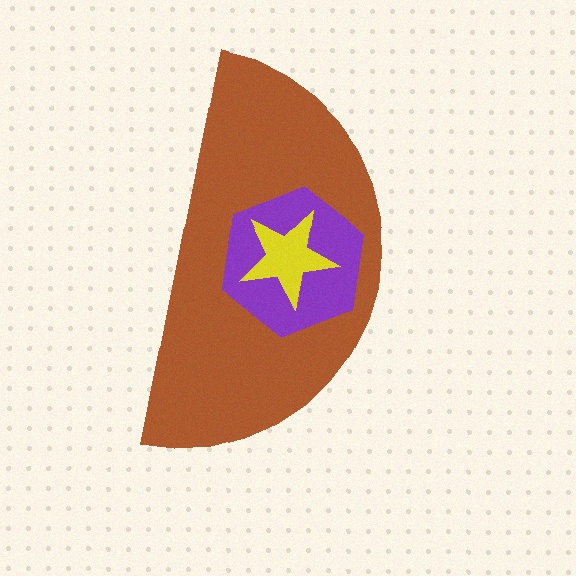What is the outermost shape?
The brown semicircle.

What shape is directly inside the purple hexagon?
The yellow star.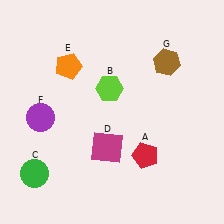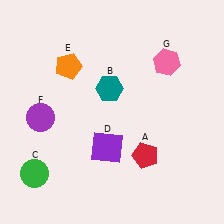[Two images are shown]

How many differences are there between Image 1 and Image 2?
There are 3 differences between the two images.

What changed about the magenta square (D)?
In Image 1, D is magenta. In Image 2, it changed to purple.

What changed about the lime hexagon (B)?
In Image 1, B is lime. In Image 2, it changed to teal.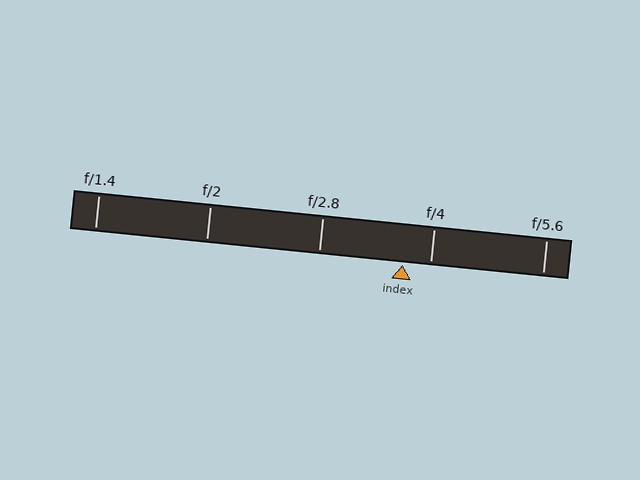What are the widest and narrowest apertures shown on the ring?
The widest aperture shown is f/1.4 and the narrowest is f/5.6.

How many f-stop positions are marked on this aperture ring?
There are 5 f-stop positions marked.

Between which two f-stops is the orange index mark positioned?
The index mark is between f/2.8 and f/4.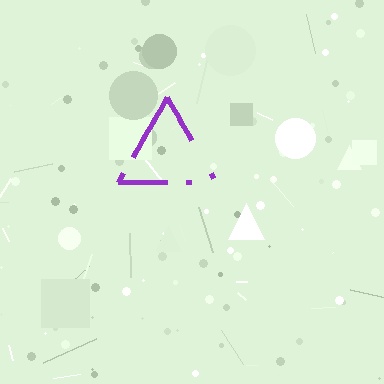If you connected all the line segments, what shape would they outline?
They would outline a triangle.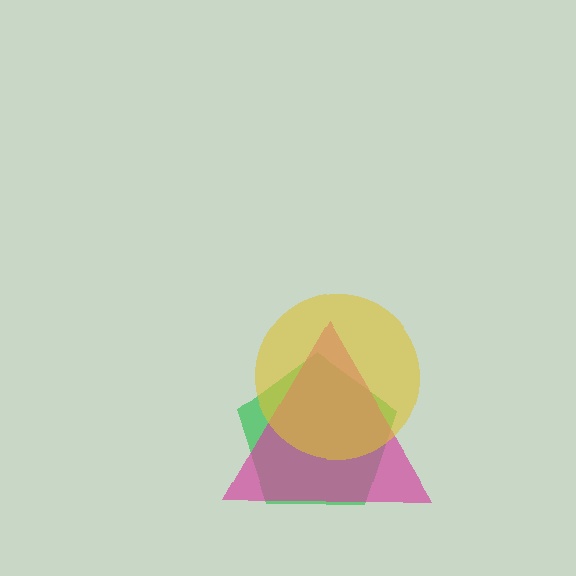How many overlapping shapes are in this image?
There are 3 overlapping shapes in the image.